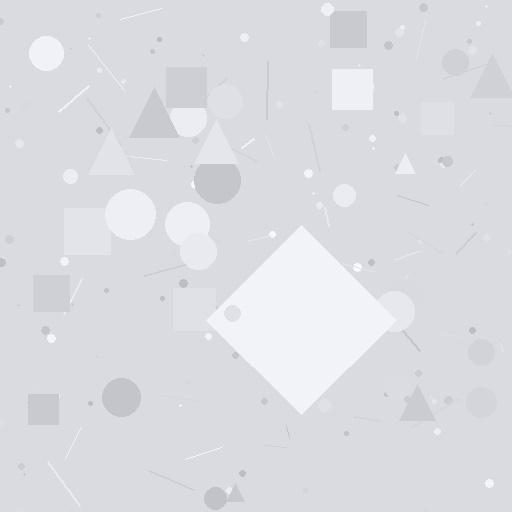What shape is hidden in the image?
A diamond is hidden in the image.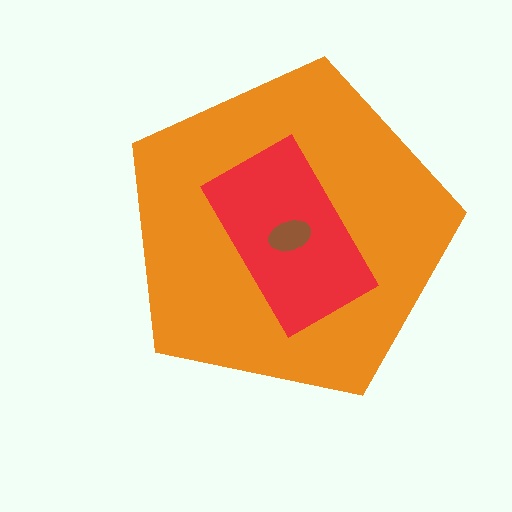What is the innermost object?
The brown ellipse.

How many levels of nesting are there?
3.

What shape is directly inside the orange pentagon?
The red rectangle.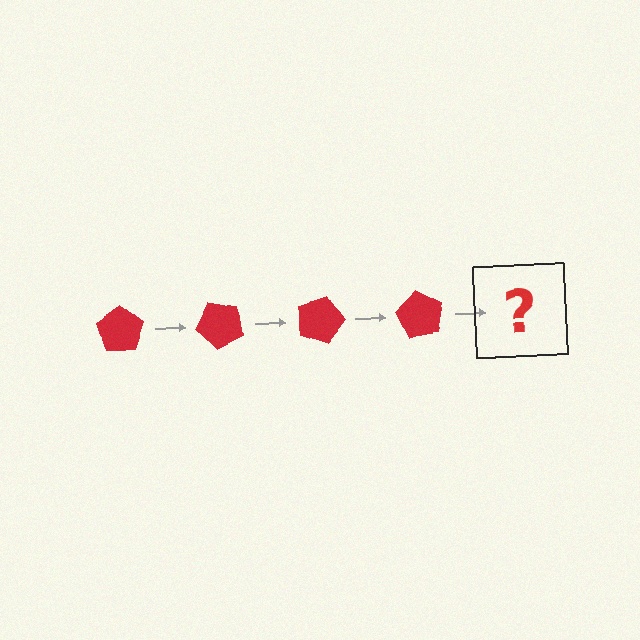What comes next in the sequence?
The next element should be a red pentagon rotated 180 degrees.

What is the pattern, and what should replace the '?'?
The pattern is that the pentagon rotates 45 degrees each step. The '?' should be a red pentagon rotated 180 degrees.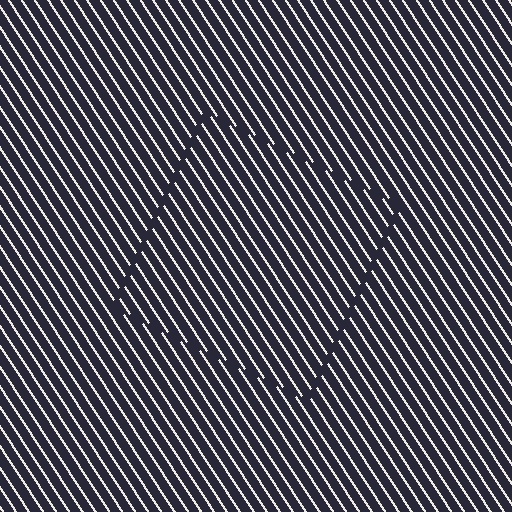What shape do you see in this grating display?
An illusory square. The interior of the shape contains the same grating, shifted by half a period — the contour is defined by the phase discontinuity where line-ends from the inner and outer gratings abut.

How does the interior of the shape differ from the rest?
The interior of the shape contains the same grating, shifted by half a period — the contour is defined by the phase discontinuity where line-ends from the inner and outer gratings abut.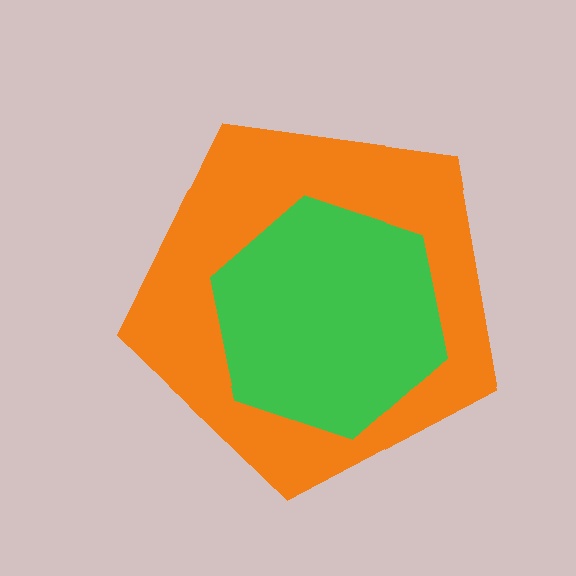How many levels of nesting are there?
2.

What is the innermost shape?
The green hexagon.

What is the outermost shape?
The orange pentagon.